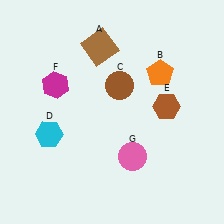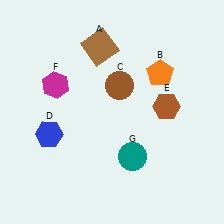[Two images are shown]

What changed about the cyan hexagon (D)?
In Image 1, D is cyan. In Image 2, it changed to blue.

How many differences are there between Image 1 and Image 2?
There are 2 differences between the two images.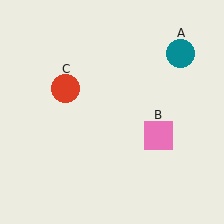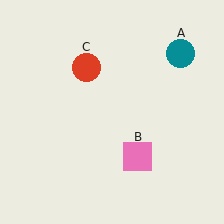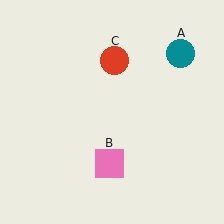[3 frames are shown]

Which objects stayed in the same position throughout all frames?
Teal circle (object A) remained stationary.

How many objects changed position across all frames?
2 objects changed position: pink square (object B), red circle (object C).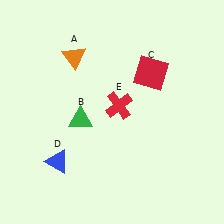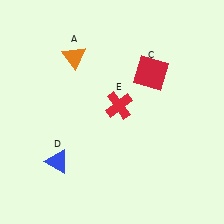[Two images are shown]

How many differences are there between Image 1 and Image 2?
There is 1 difference between the two images.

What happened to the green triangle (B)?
The green triangle (B) was removed in Image 2. It was in the bottom-left area of Image 1.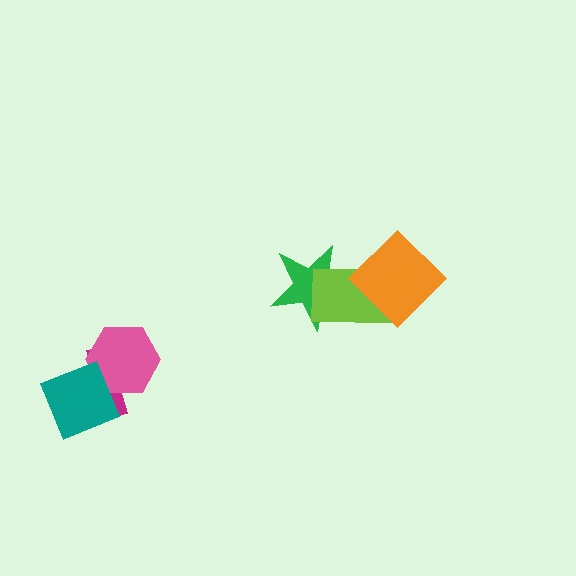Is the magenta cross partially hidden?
Yes, it is partially covered by another shape.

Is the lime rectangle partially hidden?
Yes, it is partially covered by another shape.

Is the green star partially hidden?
Yes, it is partially covered by another shape.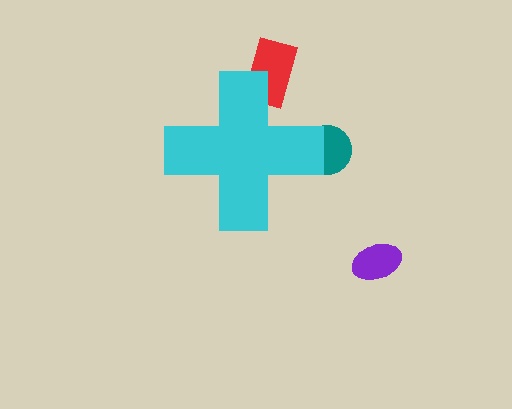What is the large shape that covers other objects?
A cyan cross.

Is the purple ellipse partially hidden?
No, the purple ellipse is fully visible.